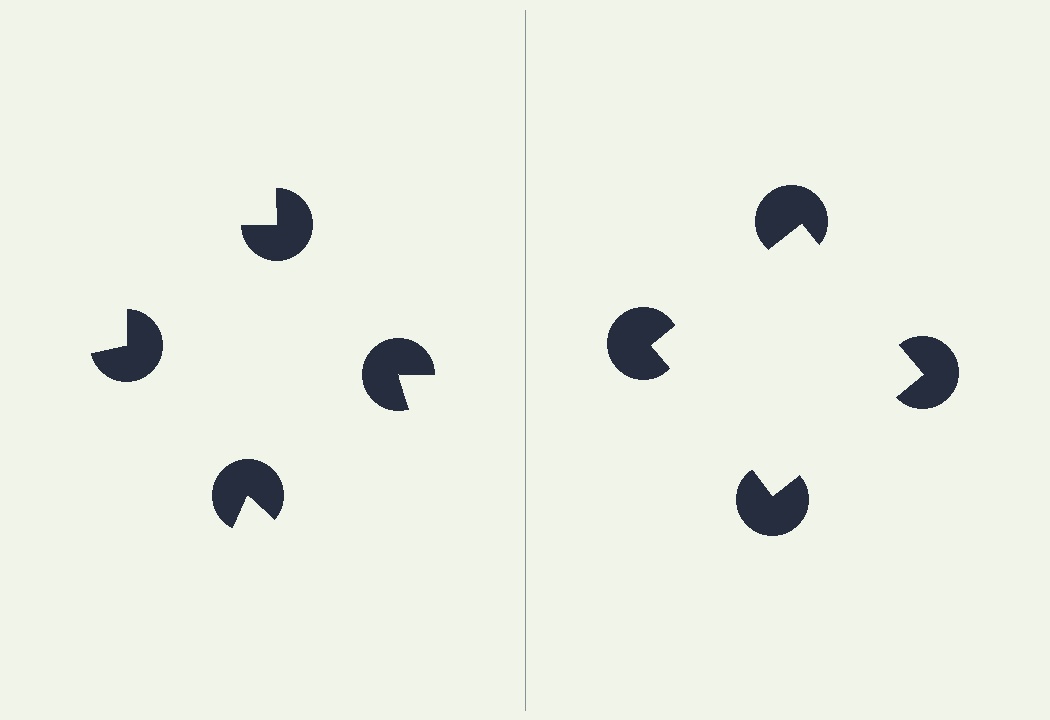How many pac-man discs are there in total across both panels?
8 — 4 on each side.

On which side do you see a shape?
An illusory square appears on the right side. On the left side the wedge cuts are rotated, so no coherent shape forms.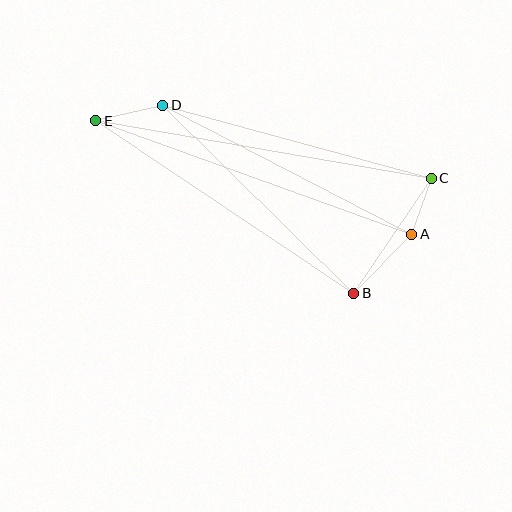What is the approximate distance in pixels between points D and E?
The distance between D and E is approximately 69 pixels.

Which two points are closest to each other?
Points A and C are closest to each other.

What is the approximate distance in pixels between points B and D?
The distance between B and D is approximately 268 pixels.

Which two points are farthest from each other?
Points C and E are farthest from each other.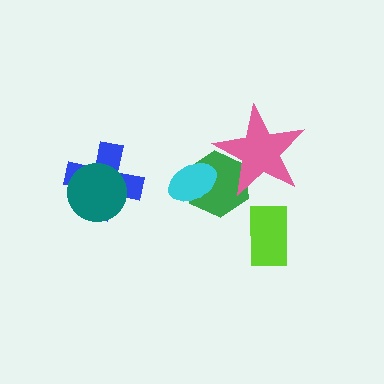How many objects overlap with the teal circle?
1 object overlaps with the teal circle.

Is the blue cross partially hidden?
Yes, it is partially covered by another shape.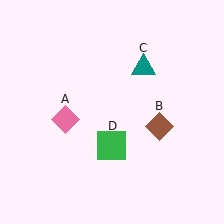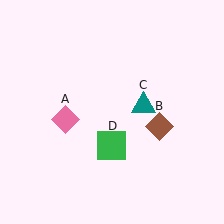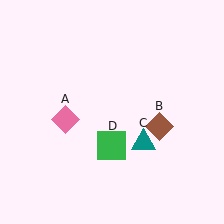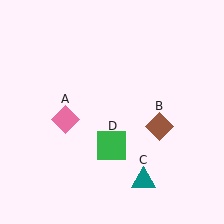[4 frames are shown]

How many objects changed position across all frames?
1 object changed position: teal triangle (object C).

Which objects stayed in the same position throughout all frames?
Pink diamond (object A) and brown diamond (object B) and green square (object D) remained stationary.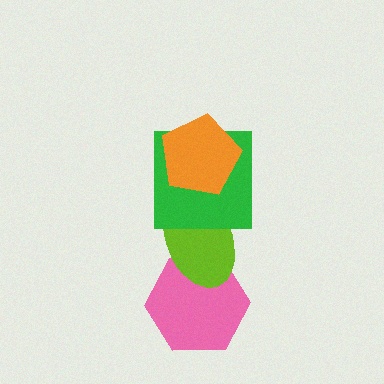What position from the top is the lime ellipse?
The lime ellipse is 3rd from the top.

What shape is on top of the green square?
The orange pentagon is on top of the green square.